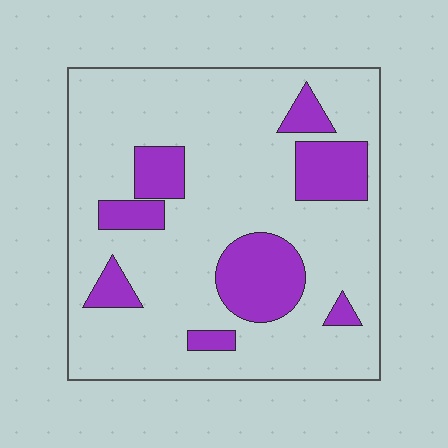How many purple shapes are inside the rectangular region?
8.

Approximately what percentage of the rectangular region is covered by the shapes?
Approximately 20%.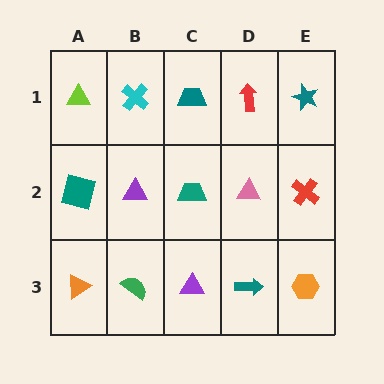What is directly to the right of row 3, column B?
A purple triangle.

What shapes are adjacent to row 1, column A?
A teal square (row 2, column A), a cyan cross (row 1, column B).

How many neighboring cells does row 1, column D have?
3.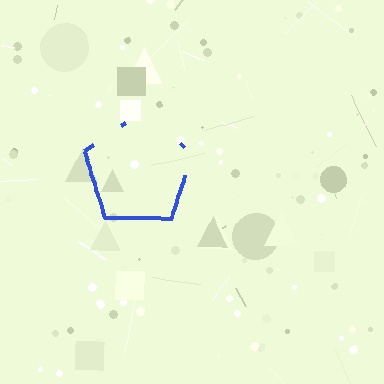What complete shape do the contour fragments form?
The contour fragments form a pentagon.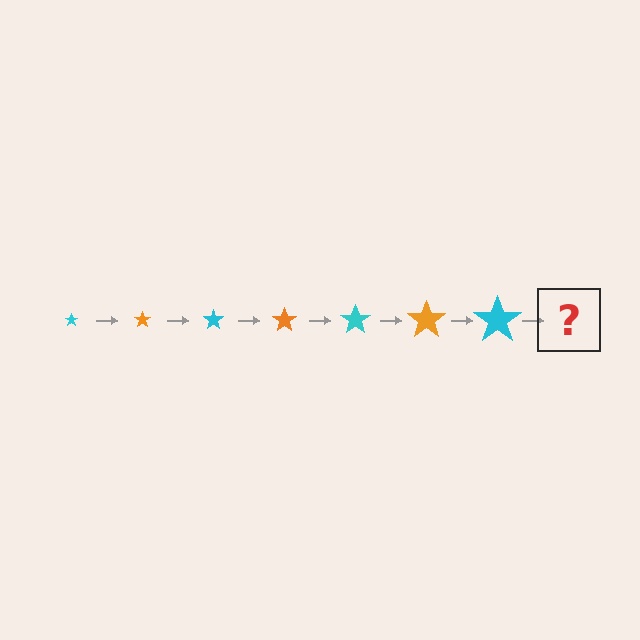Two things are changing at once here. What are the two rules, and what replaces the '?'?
The two rules are that the star grows larger each step and the color cycles through cyan and orange. The '?' should be an orange star, larger than the previous one.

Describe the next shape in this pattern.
It should be an orange star, larger than the previous one.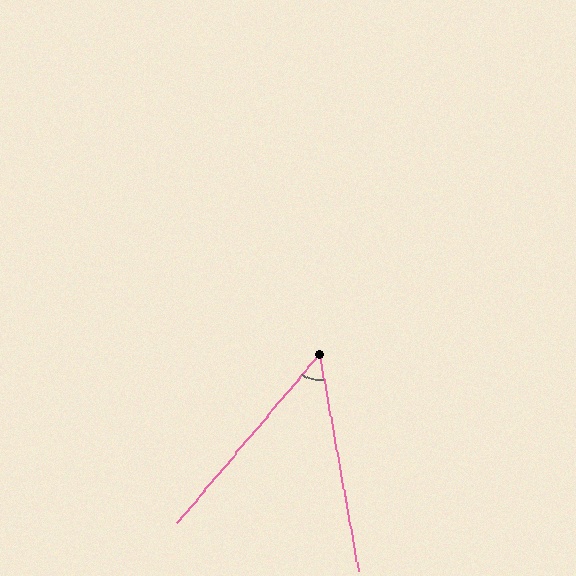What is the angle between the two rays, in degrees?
Approximately 50 degrees.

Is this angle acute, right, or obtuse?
It is acute.